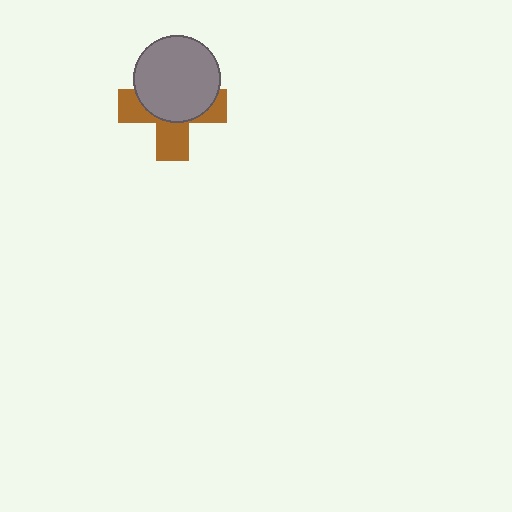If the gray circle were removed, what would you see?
You would see the complete brown cross.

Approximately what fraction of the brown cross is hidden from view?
Roughly 54% of the brown cross is hidden behind the gray circle.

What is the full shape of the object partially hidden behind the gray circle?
The partially hidden object is a brown cross.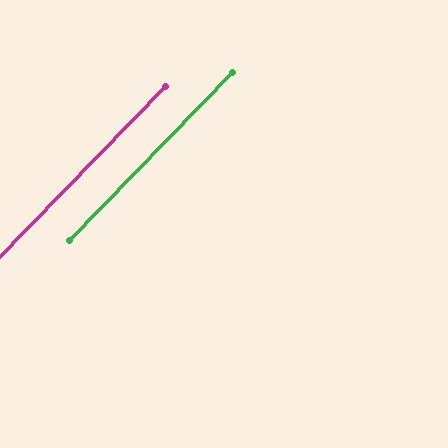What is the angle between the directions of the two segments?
Approximately 0 degrees.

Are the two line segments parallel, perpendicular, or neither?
Parallel — their directions differ by only 0.0°.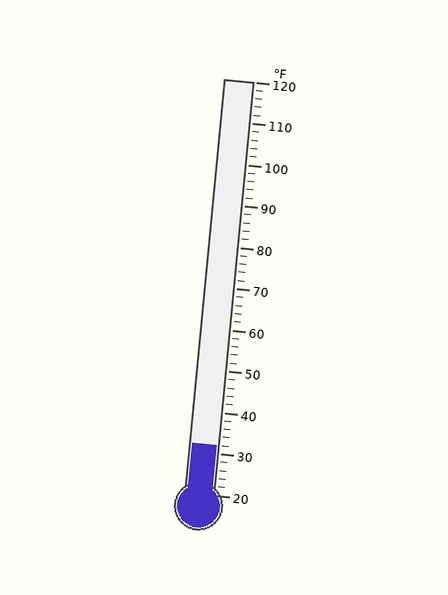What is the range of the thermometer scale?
The thermometer scale ranges from 20°F to 120°F.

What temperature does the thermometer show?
The thermometer shows approximately 32°F.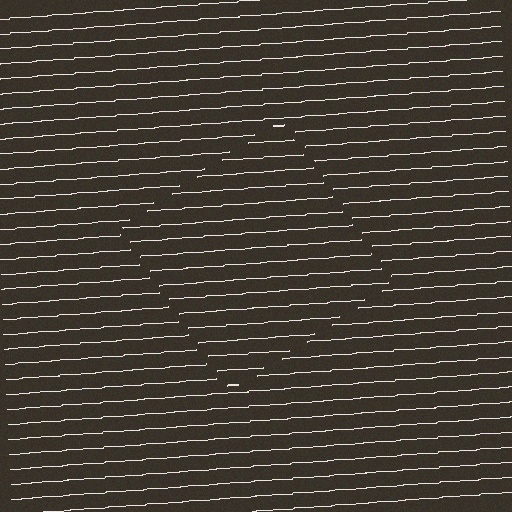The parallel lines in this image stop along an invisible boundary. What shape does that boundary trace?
An illusory square. The interior of the shape contains the same grating, shifted by half a period — the contour is defined by the phase discontinuity where line-ends from the inner and outer gratings abut.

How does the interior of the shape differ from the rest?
The interior of the shape contains the same grating, shifted by half a period — the contour is defined by the phase discontinuity where line-ends from the inner and outer gratings abut.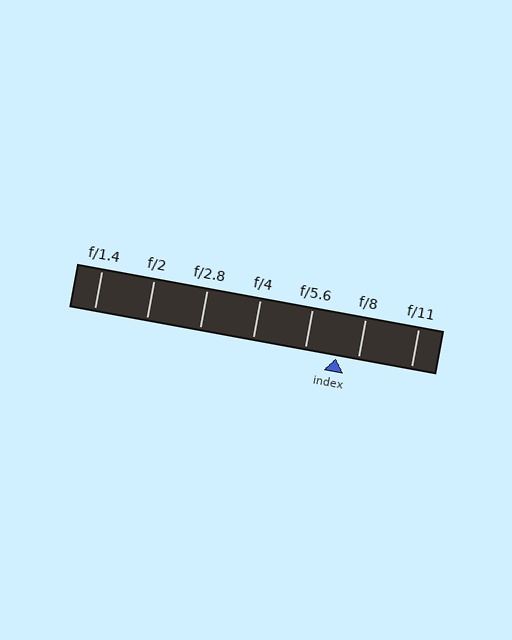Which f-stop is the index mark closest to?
The index mark is closest to f/8.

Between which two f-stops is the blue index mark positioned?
The index mark is between f/5.6 and f/8.